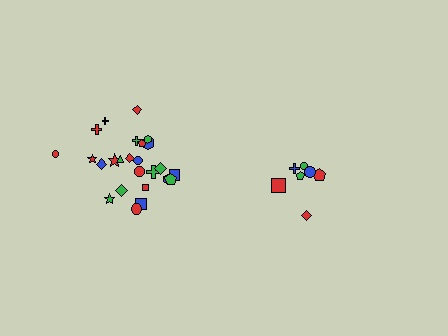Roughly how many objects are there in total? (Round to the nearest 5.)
Roughly 30 objects in total.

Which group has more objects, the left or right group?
The left group.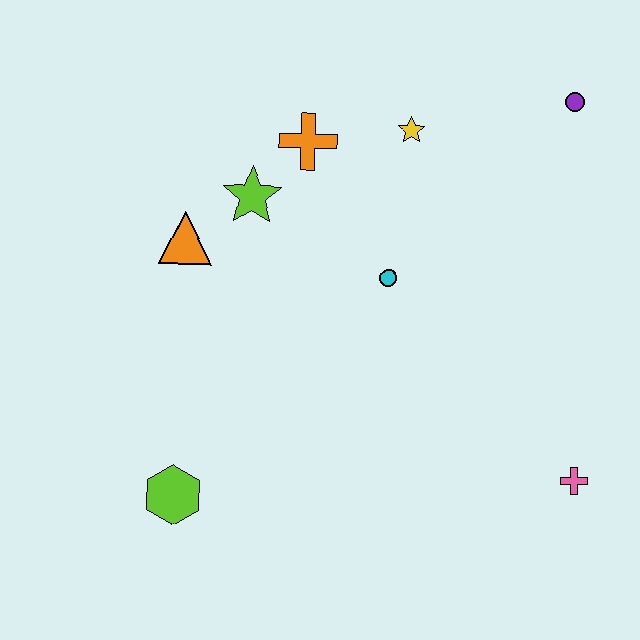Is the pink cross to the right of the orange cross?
Yes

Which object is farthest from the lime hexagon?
The purple circle is farthest from the lime hexagon.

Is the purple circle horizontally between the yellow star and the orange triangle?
No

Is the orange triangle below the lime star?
Yes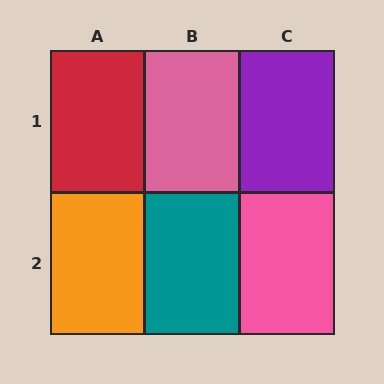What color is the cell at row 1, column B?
Pink.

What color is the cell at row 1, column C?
Purple.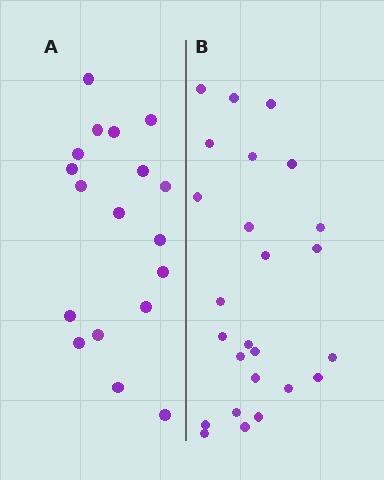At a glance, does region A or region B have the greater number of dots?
Region B (the right region) has more dots.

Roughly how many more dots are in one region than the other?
Region B has roughly 8 or so more dots than region A.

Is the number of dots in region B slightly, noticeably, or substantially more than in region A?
Region B has noticeably more, but not dramatically so. The ratio is roughly 1.4 to 1.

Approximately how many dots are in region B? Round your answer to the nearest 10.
About 20 dots. (The exact count is 25, which rounds to 20.)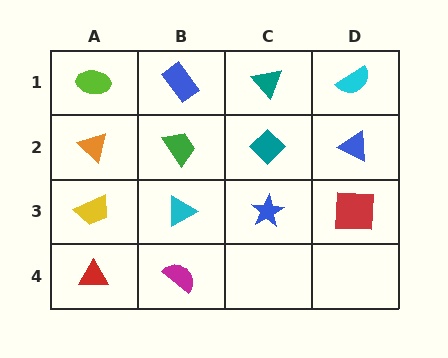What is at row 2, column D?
A blue triangle.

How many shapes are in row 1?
4 shapes.